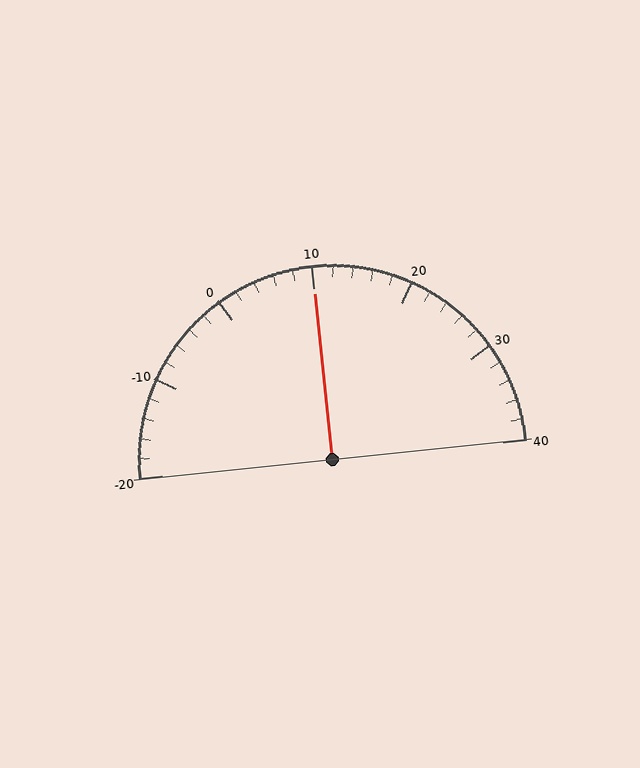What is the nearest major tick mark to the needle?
The nearest major tick mark is 10.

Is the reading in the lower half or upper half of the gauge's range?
The reading is in the upper half of the range (-20 to 40).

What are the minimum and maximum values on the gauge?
The gauge ranges from -20 to 40.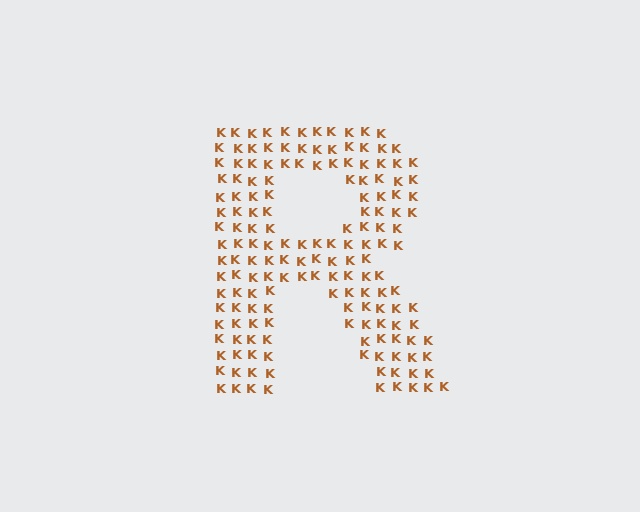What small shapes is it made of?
It is made of small letter K's.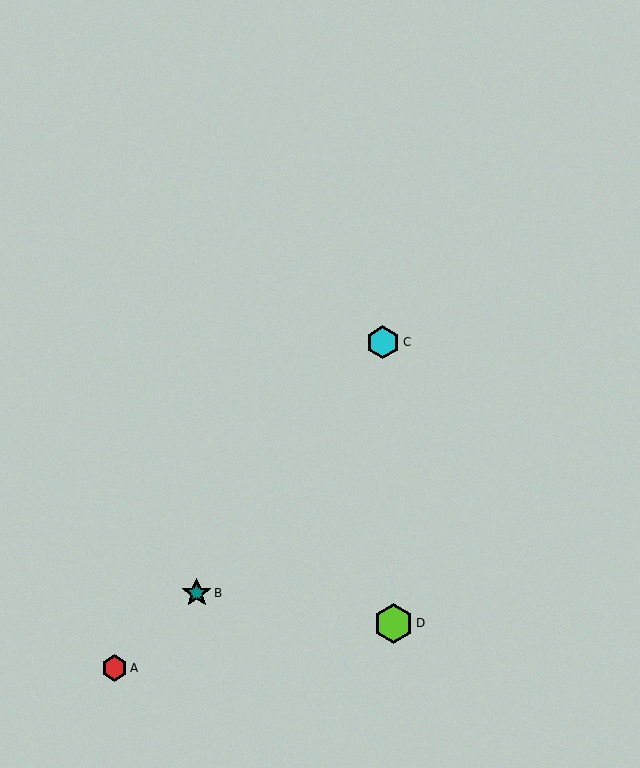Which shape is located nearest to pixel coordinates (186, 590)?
The teal star (labeled B) at (197, 593) is nearest to that location.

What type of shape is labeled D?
Shape D is a lime hexagon.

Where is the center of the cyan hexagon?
The center of the cyan hexagon is at (383, 342).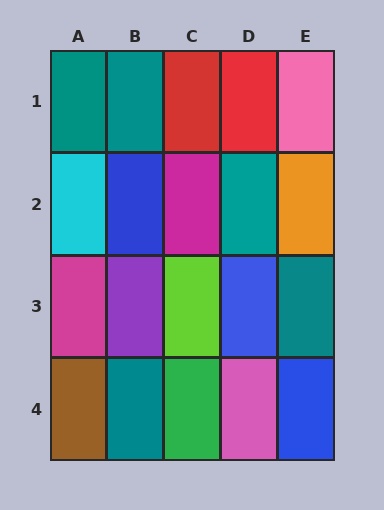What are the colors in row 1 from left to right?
Teal, teal, red, red, pink.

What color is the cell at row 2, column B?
Blue.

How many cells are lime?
1 cell is lime.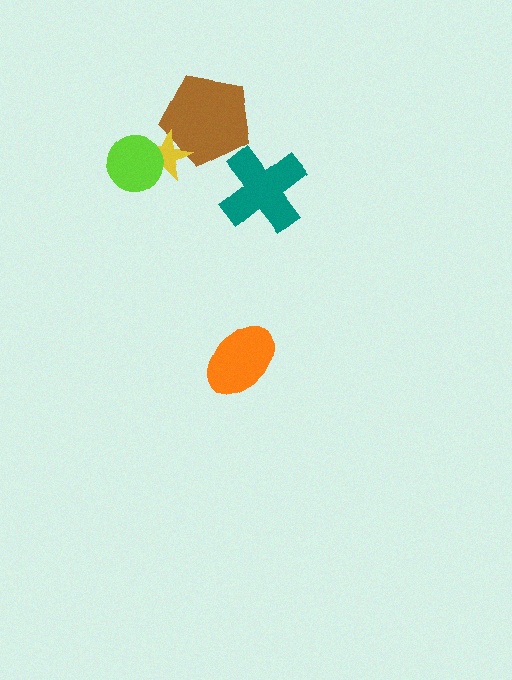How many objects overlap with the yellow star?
2 objects overlap with the yellow star.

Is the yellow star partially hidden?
Yes, it is partially covered by another shape.